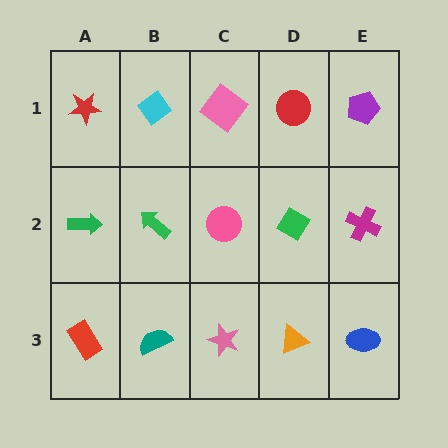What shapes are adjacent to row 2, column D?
A red circle (row 1, column D), an orange triangle (row 3, column D), a pink circle (row 2, column C), a magenta cross (row 2, column E).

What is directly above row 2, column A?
A red star.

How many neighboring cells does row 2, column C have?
4.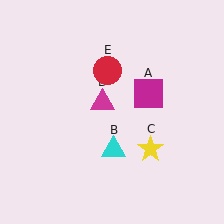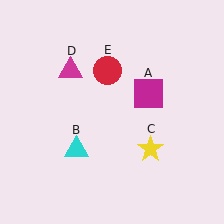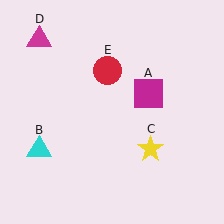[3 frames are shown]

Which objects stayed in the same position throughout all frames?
Magenta square (object A) and yellow star (object C) and red circle (object E) remained stationary.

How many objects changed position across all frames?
2 objects changed position: cyan triangle (object B), magenta triangle (object D).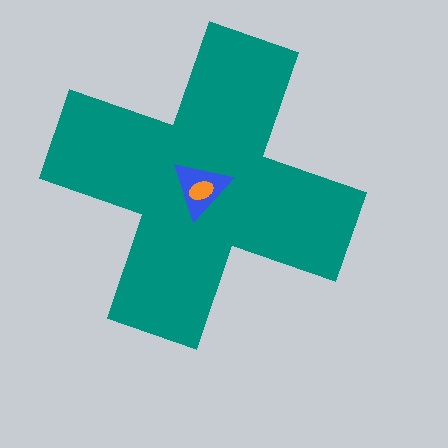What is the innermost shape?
The orange ellipse.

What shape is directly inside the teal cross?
The blue triangle.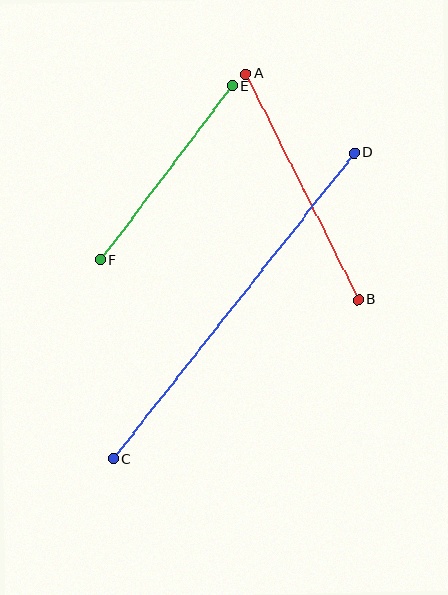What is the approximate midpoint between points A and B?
The midpoint is at approximately (302, 187) pixels.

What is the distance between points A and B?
The distance is approximately 253 pixels.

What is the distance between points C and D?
The distance is approximately 390 pixels.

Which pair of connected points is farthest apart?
Points C and D are farthest apart.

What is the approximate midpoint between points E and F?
The midpoint is at approximately (166, 173) pixels.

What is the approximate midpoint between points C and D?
The midpoint is at approximately (234, 306) pixels.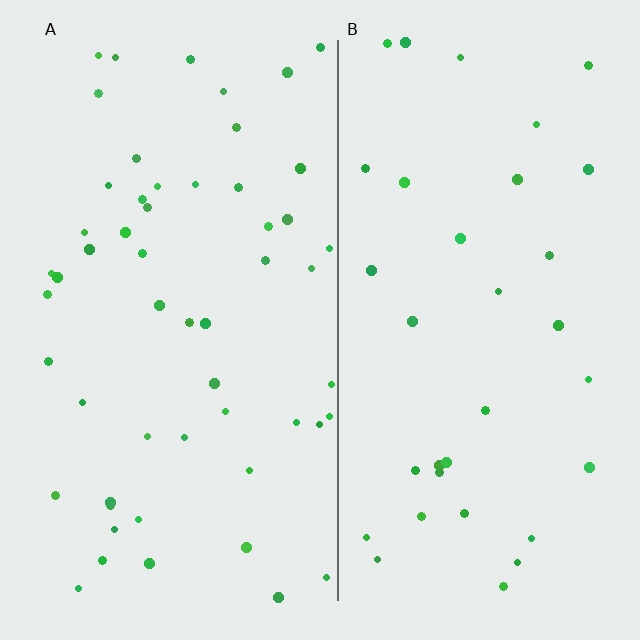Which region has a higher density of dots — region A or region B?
A (the left).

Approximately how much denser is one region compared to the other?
Approximately 1.6× — region A over region B.